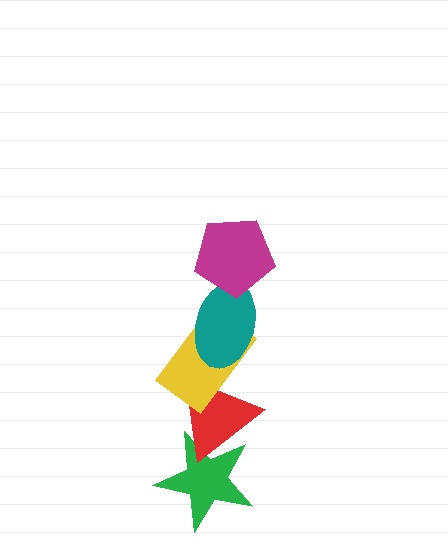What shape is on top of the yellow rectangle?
The teal ellipse is on top of the yellow rectangle.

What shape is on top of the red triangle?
The yellow rectangle is on top of the red triangle.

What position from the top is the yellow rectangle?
The yellow rectangle is 3rd from the top.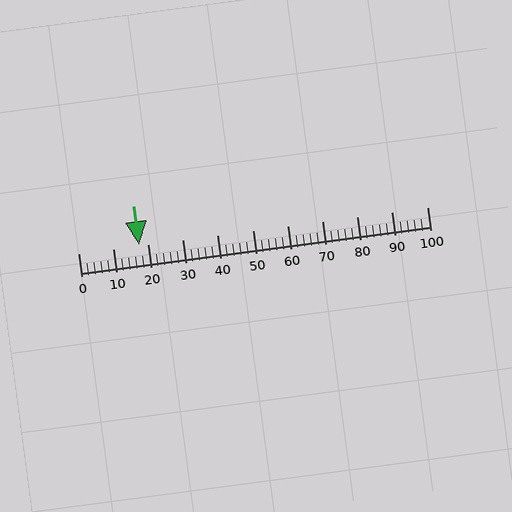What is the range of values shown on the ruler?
The ruler shows values from 0 to 100.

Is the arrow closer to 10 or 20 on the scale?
The arrow is closer to 20.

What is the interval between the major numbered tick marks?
The major tick marks are spaced 10 units apart.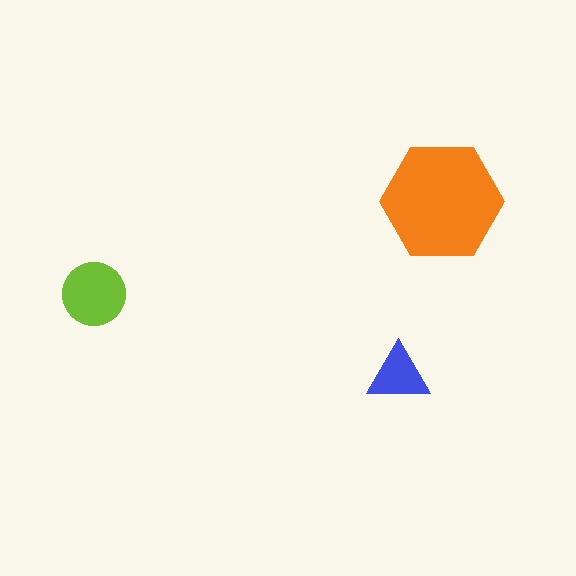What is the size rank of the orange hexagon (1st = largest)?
1st.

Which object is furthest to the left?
The lime circle is leftmost.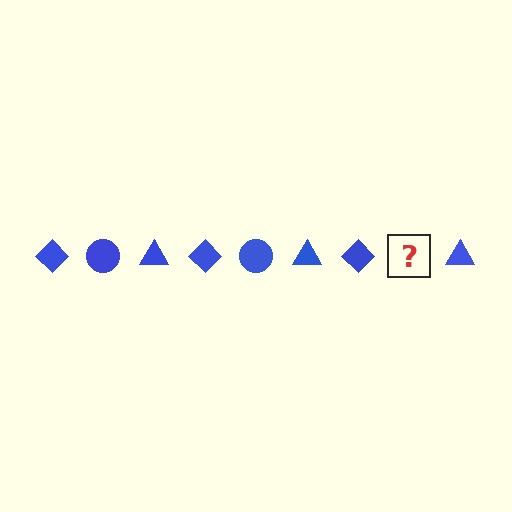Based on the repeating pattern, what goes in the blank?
The blank should be a blue circle.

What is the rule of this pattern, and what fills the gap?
The rule is that the pattern cycles through diamond, circle, triangle shapes in blue. The gap should be filled with a blue circle.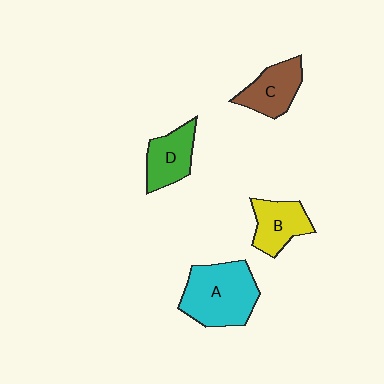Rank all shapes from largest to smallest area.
From largest to smallest: A (cyan), C (brown), B (yellow), D (green).